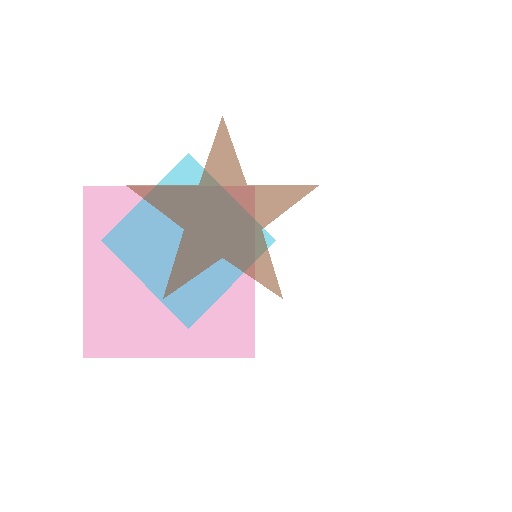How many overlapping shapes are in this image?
There are 3 overlapping shapes in the image.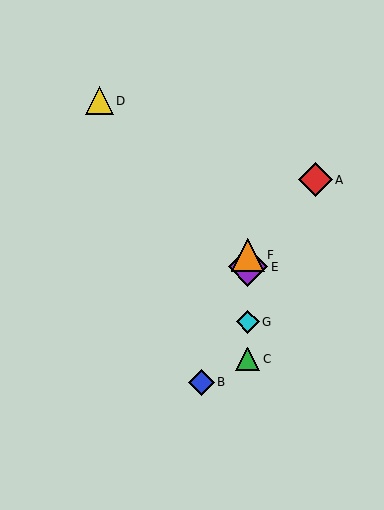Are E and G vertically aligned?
Yes, both are at x≈248.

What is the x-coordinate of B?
Object B is at x≈202.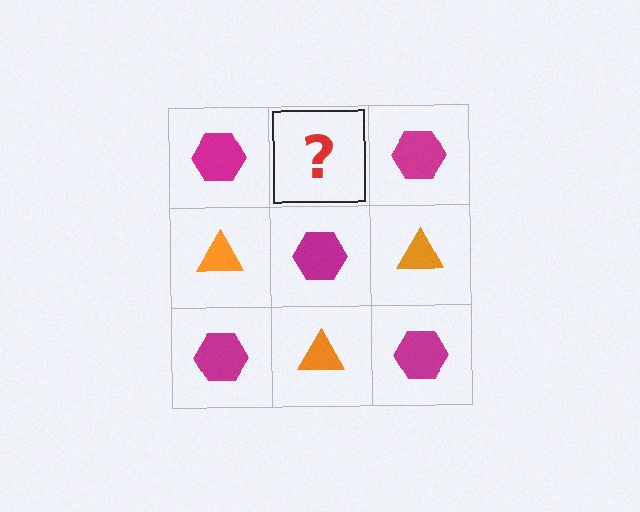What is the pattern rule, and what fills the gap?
The rule is that it alternates magenta hexagon and orange triangle in a checkerboard pattern. The gap should be filled with an orange triangle.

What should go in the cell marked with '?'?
The missing cell should contain an orange triangle.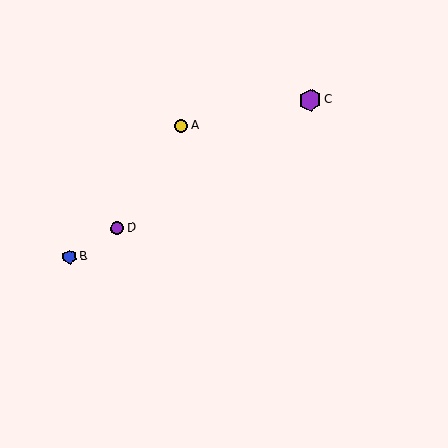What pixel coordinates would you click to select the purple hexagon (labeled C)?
Click at (310, 100) to select the purple hexagon C.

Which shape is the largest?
The purple hexagon (labeled C) is the largest.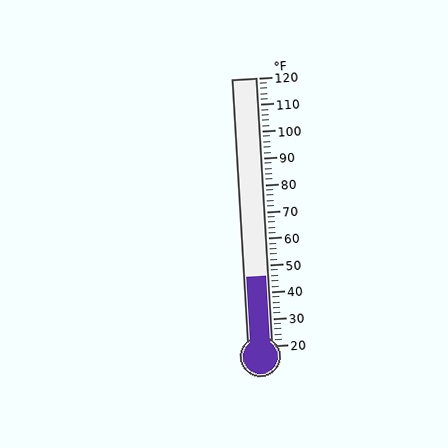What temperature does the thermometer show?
The thermometer shows approximately 46°F.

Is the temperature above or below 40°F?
The temperature is above 40°F.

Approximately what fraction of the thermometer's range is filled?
The thermometer is filled to approximately 25% of its range.